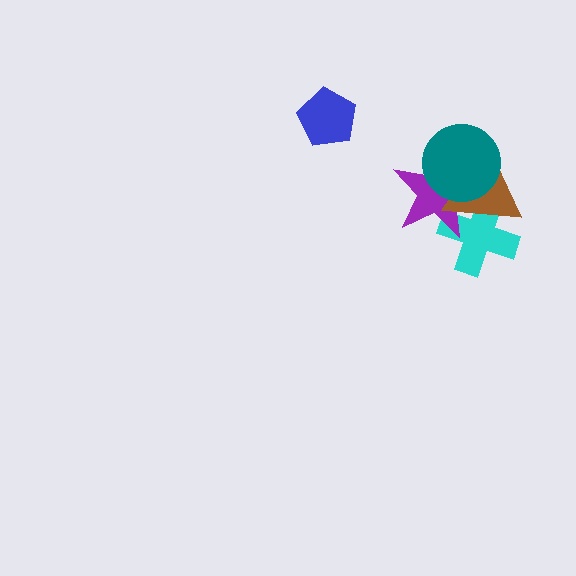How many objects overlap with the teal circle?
2 objects overlap with the teal circle.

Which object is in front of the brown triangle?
The teal circle is in front of the brown triangle.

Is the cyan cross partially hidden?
Yes, it is partially covered by another shape.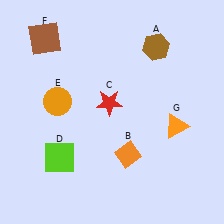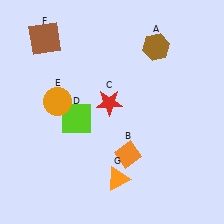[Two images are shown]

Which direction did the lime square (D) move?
The lime square (D) moved up.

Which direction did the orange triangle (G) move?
The orange triangle (G) moved left.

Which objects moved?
The objects that moved are: the lime square (D), the orange triangle (G).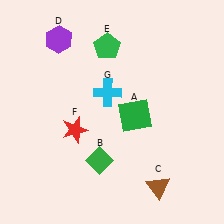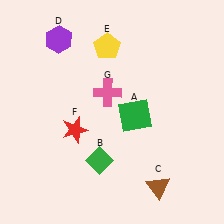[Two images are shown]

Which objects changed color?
E changed from green to yellow. G changed from cyan to pink.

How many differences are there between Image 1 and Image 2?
There are 2 differences between the two images.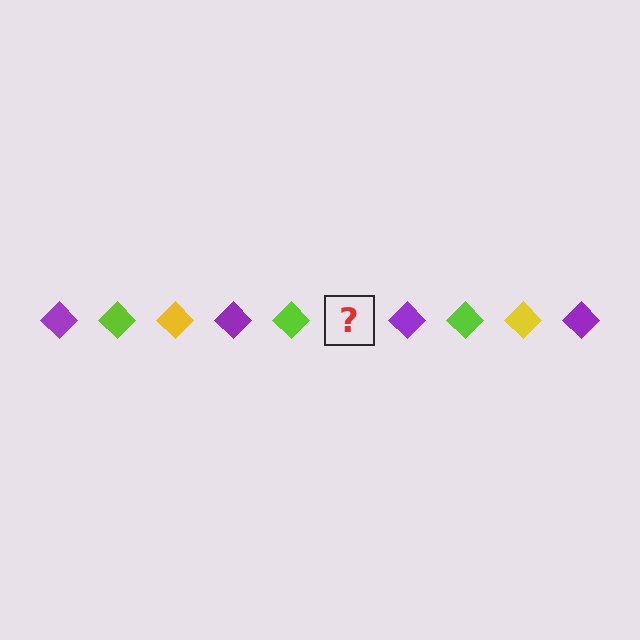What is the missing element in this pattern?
The missing element is a yellow diamond.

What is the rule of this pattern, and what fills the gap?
The rule is that the pattern cycles through purple, lime, yellow diamonds. The gap should be filled with a yellow diamond.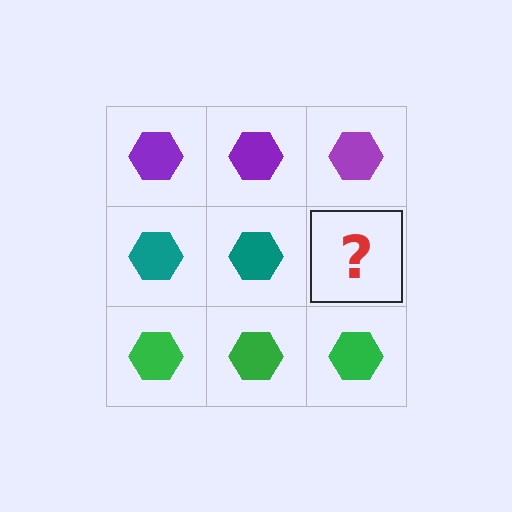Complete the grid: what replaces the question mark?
The question mark should be replaced with a teal hexagon.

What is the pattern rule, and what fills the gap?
The rule is that each row has a consistent color. The gap should be filled with a teal hexagon.